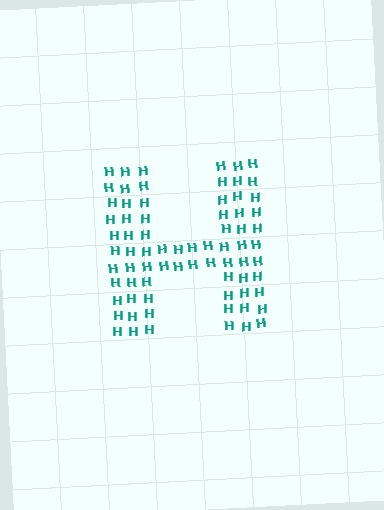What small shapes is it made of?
It is made of small letter H's.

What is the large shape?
The large shape is the letter H.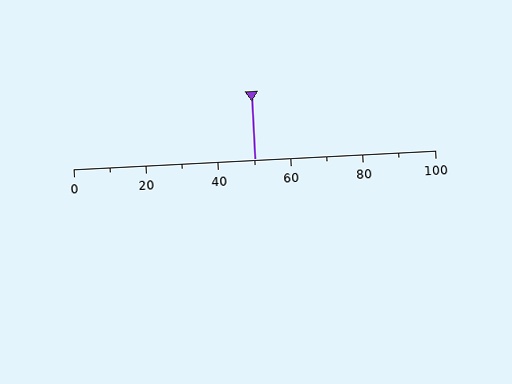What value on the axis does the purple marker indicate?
The marker indicates approximately 50.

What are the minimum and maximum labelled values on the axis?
The axis runs from 0 to 100.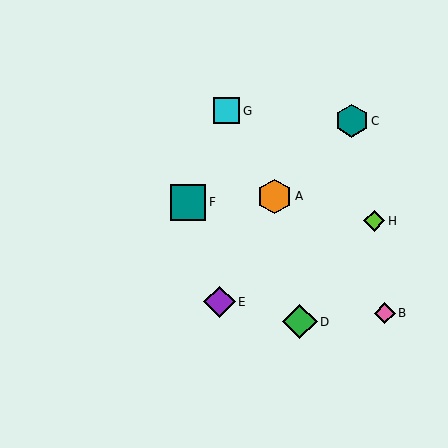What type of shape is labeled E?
Shape E is a purple diamond.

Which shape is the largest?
The teal square (labeled F) is the largest.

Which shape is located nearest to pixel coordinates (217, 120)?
The cyan square (labeled G) at (227, 111) is nearest to that location.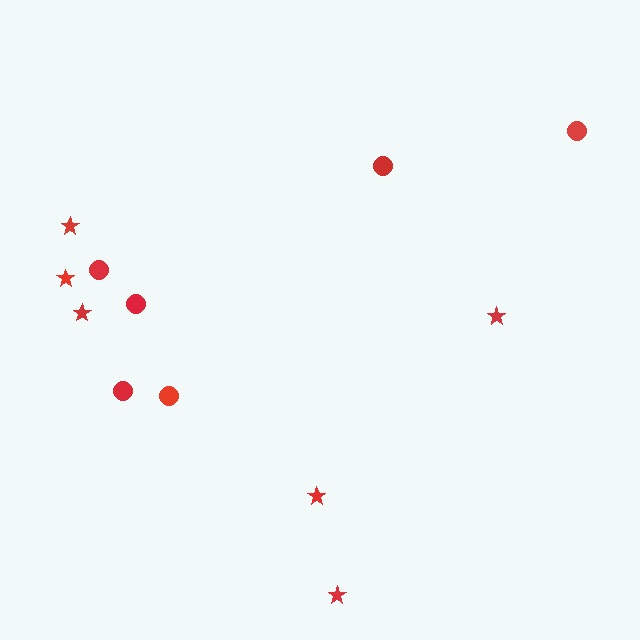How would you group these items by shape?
There are 2 groups: one group of stars (6) and one group of circles (6).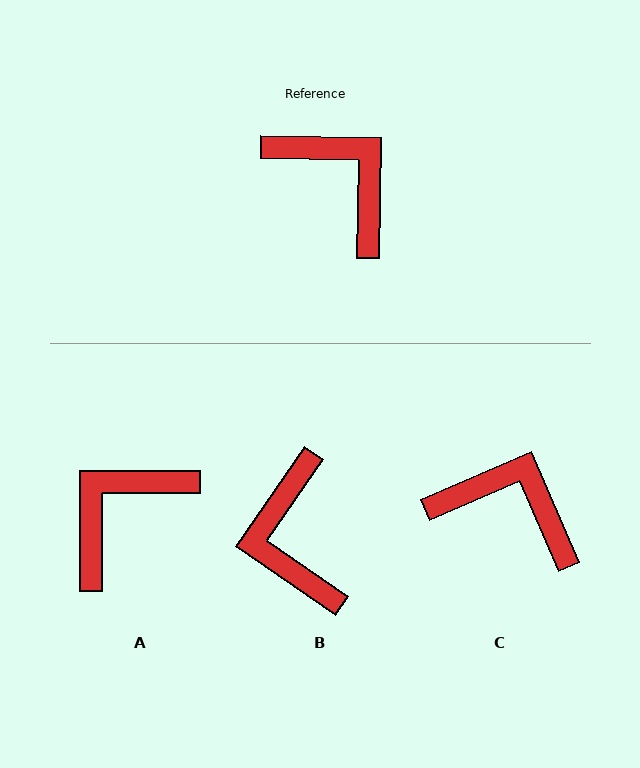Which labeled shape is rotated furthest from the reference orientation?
B, about 147 degrees away.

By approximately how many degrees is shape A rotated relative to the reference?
Approximately 91 degrees counter-clockwise.